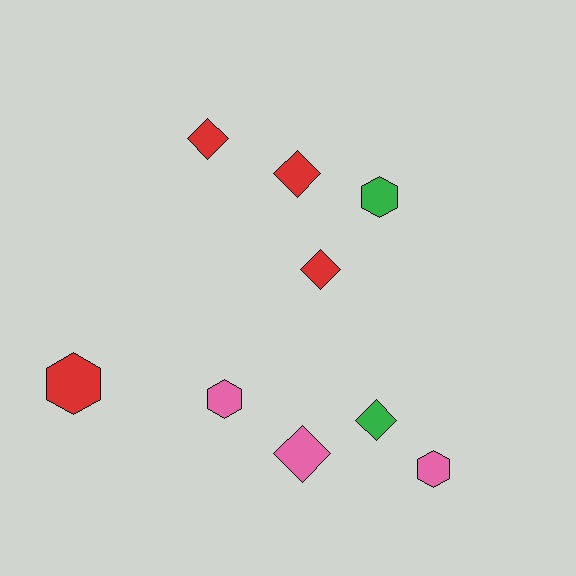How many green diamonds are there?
There is 1 green diamond.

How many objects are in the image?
There are 9 objects.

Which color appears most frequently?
Red, with 4 objects.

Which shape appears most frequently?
Diamond, with 5 objects.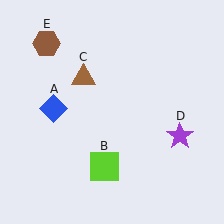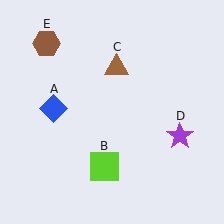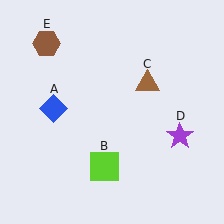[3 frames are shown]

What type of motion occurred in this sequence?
The brown triangle (object C) rotated clockwise around the center of the scene.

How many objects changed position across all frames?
1 object changed position: brown triangle (object C).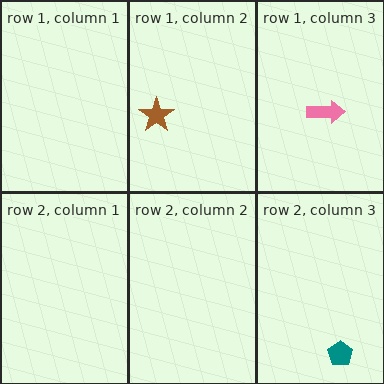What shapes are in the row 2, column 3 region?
The teal pentagon.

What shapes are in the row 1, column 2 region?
The brown star.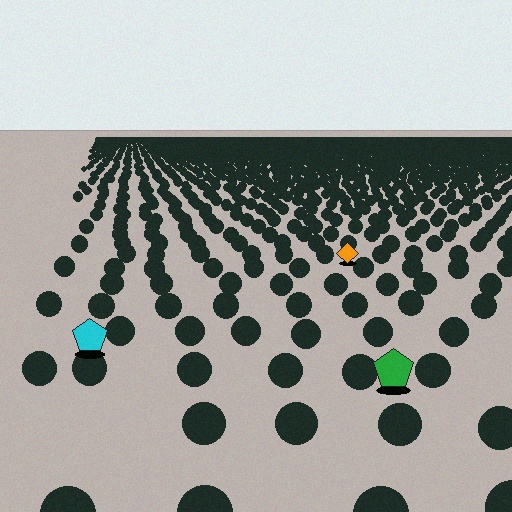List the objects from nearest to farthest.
From nearest to farthest: the green pentagon, the cyan pentagon, the orange diamond.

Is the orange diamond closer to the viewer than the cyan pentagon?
No. The cyan pentagon is closer — you can tell from the texture gradient: the ground texture is coarser near it.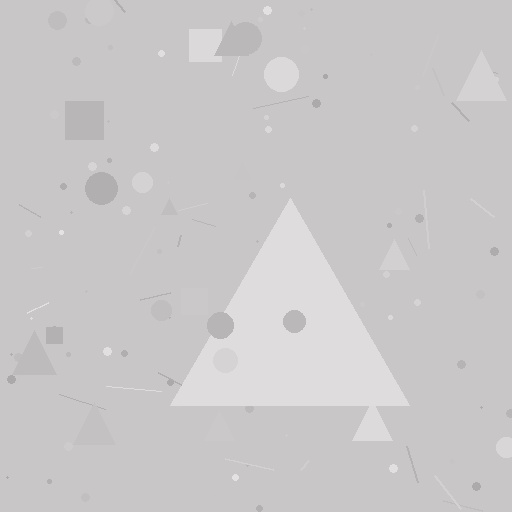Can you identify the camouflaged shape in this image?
The camouflaged shape is a triangle.